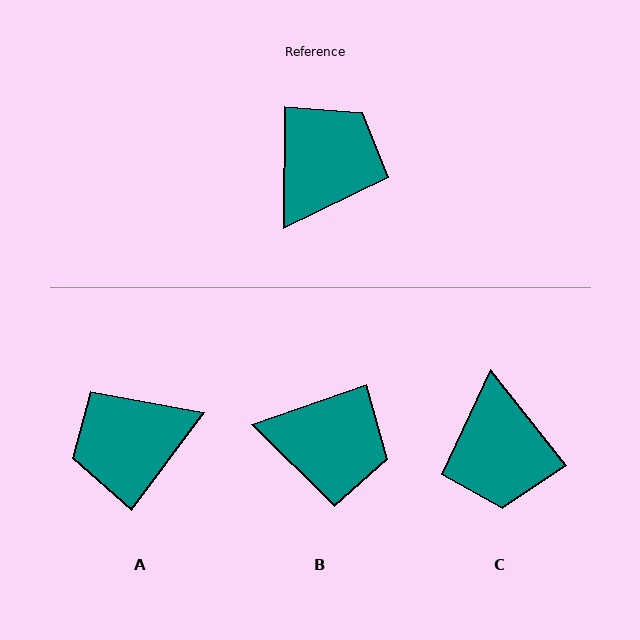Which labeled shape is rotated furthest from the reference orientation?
A, about 143 degrees away.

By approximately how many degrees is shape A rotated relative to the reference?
Approximately 143 degrees counter-clockwise.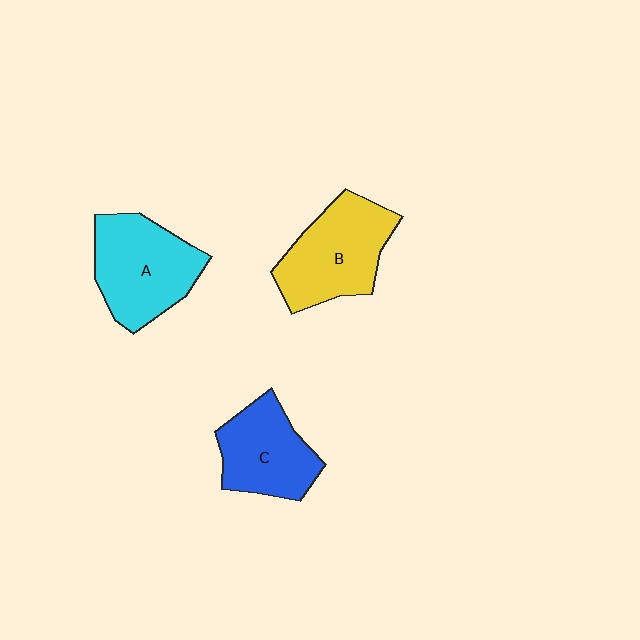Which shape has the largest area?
Shape A (cyan).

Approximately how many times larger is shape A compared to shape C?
Approximately 1.2 times.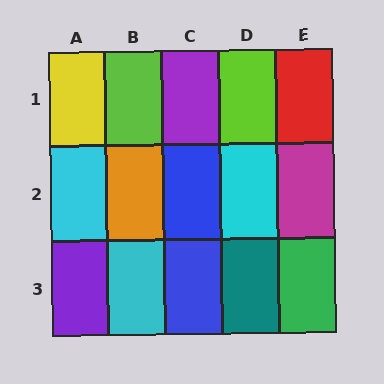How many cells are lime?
2 cells are lime.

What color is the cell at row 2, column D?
Cyan.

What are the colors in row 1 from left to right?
Yellow, lime, purple, lime, red.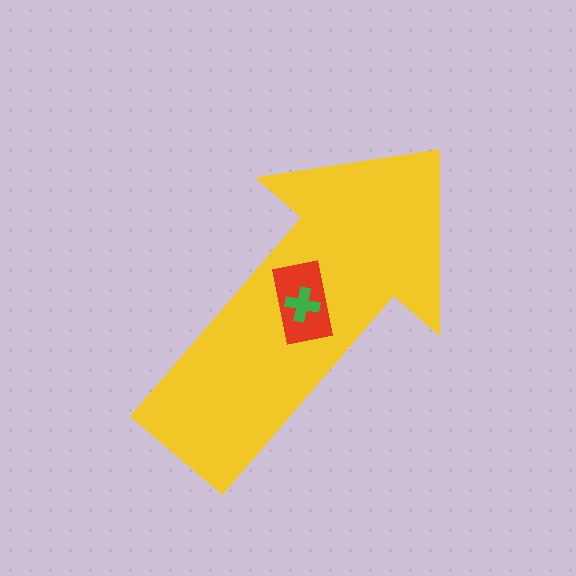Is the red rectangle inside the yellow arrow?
Yes.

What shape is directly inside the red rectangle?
The green cross.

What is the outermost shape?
The yellow arrow.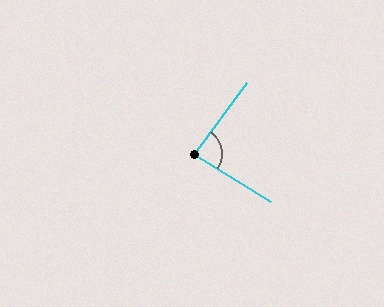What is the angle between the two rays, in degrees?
Approximately 86 degrees.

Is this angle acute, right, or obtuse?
It is approximately a right angle.